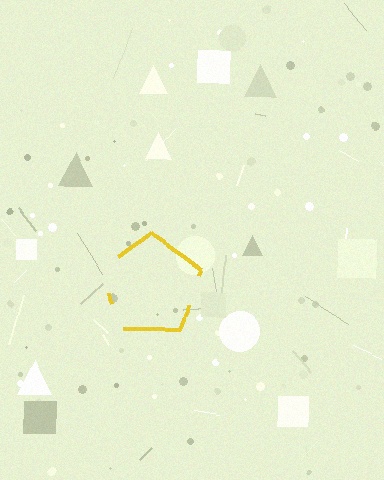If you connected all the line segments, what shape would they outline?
They would outline a pentagon.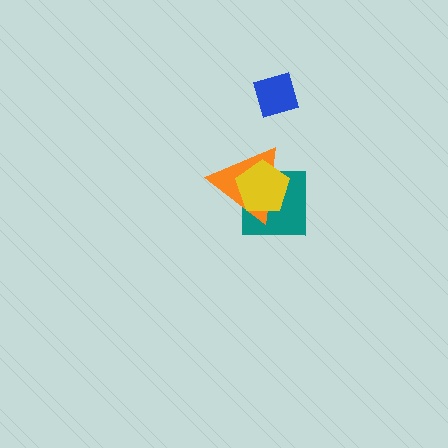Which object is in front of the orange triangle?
The yellow pentagon is in front of the orange triangle.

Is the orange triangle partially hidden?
Yes, it is partially covered by another shape.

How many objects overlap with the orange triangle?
2 objects overlap with the orange triangle.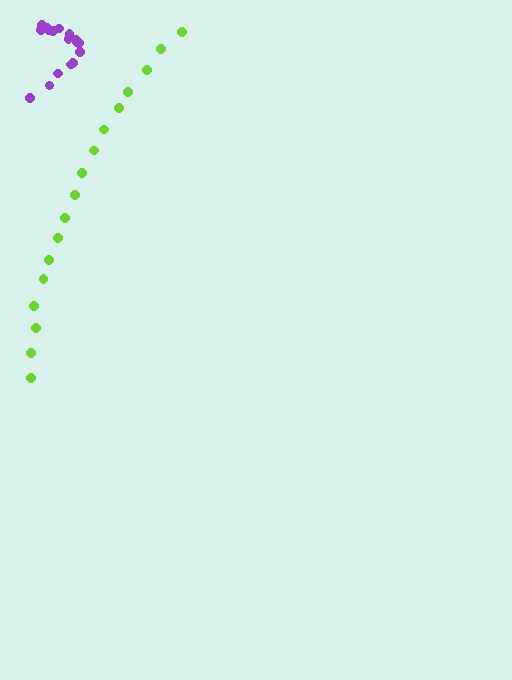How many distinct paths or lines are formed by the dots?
There are 2 distinct paths.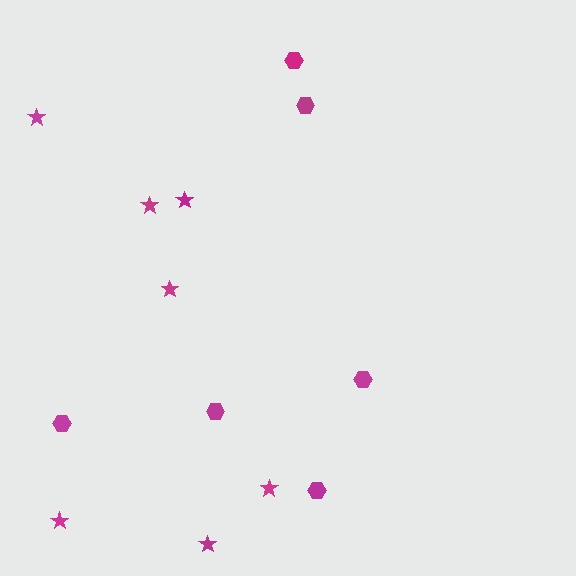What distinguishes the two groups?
There are 2 groups: one group of hexagons (6) and one group of stars (7).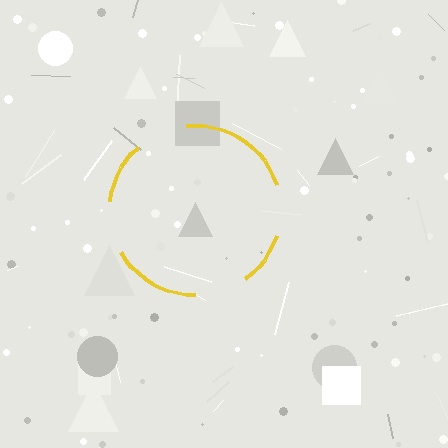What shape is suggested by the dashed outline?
The dashed outline suggests a circle.